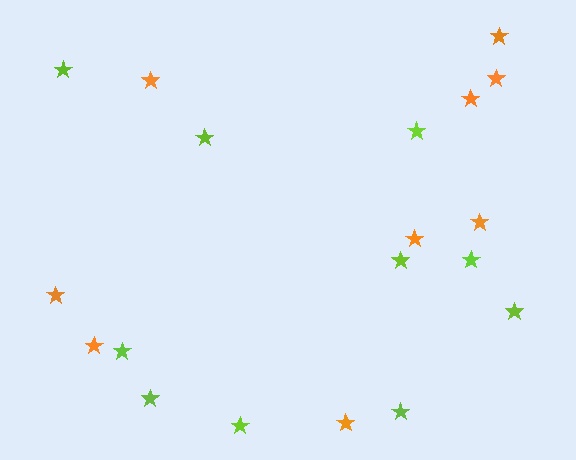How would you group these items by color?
There are 2 groups: one group of orange stars (9) and one group of lime stars (10).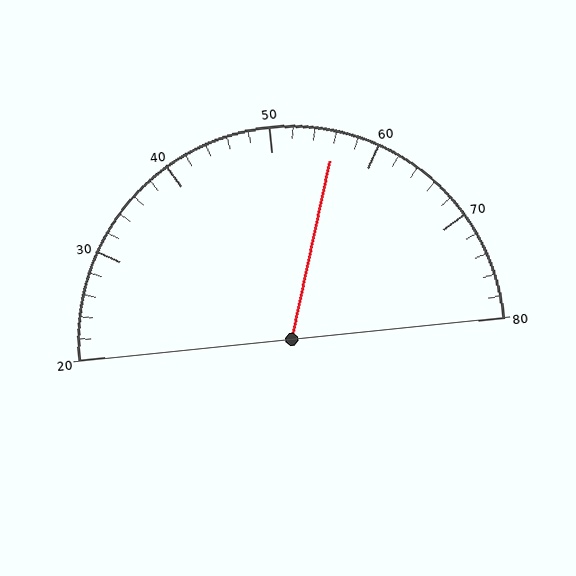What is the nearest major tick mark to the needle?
The nearest major tick mark is 60.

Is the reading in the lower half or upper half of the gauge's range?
The reading is in the upper half of the range (20 to 80).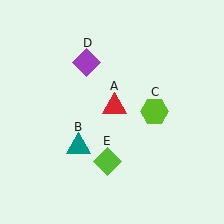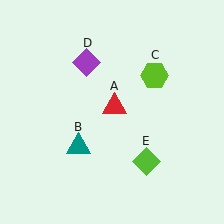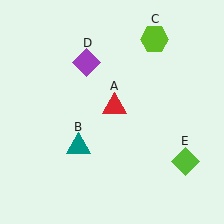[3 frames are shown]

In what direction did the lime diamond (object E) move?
The lime diamond (object E) moved right.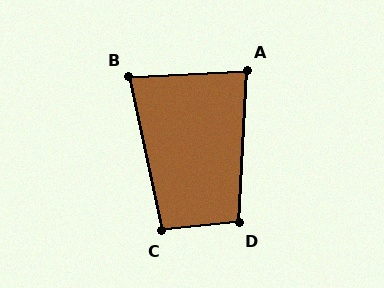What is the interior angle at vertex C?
Approximately 96 degrees (obtuse).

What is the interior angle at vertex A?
Approximately 84 degrees (acute).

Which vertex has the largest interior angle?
D, at approximately 99 degrees.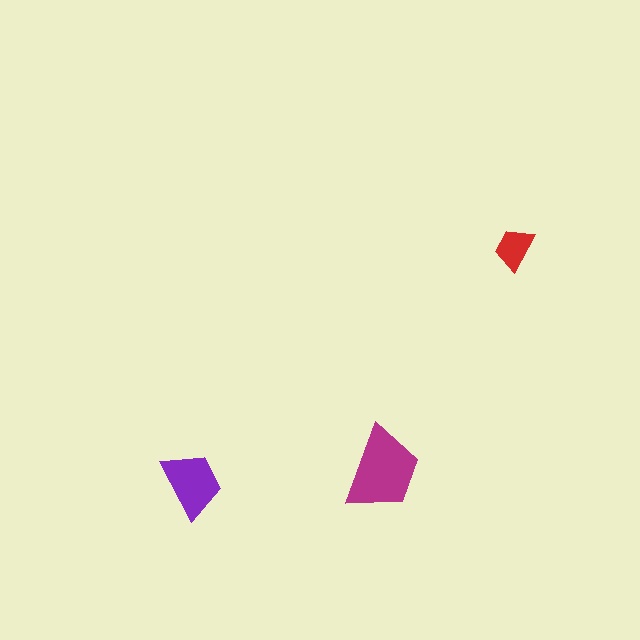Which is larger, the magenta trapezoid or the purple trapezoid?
The magenta one.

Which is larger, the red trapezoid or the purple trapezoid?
The purple one.